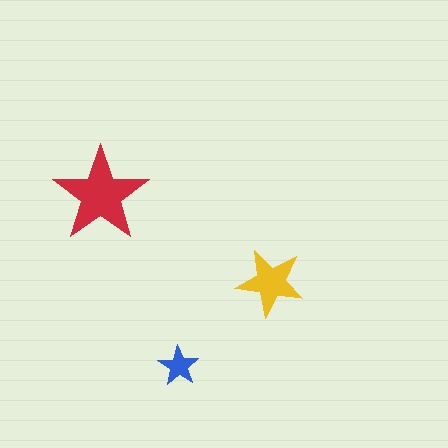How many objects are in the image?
There are 3 objects in the image.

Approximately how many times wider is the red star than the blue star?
About 2.5 times wider.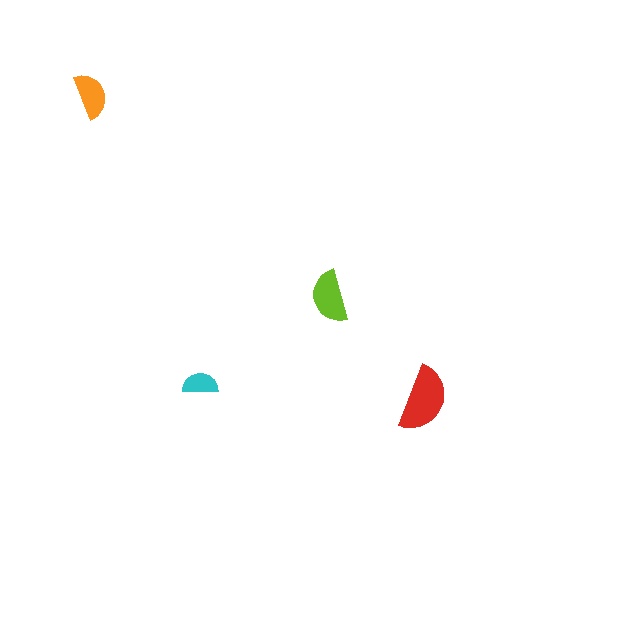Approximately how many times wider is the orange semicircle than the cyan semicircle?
About 1.5 times wider.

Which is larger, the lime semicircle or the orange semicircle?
The lime one.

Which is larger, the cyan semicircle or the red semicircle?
The red one.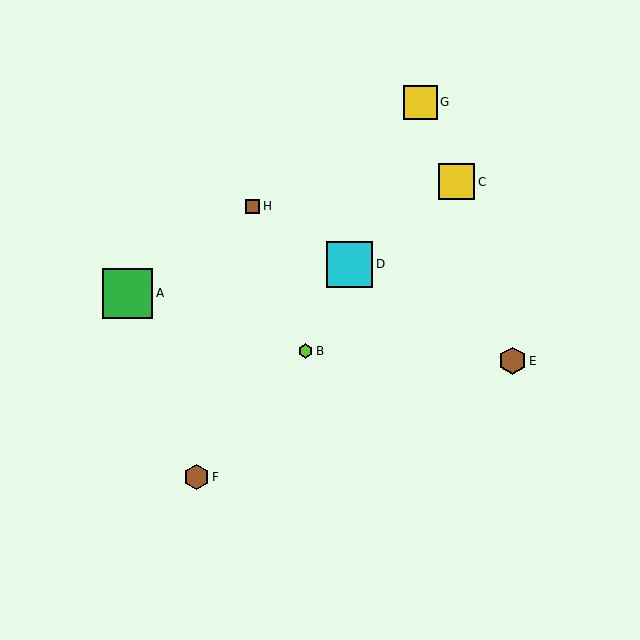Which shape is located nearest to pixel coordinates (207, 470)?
The brown hexagon (labeled F) at (196, 477) is nearest to that location.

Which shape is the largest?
The green square (labeled A) is the largest.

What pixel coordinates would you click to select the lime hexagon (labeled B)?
Click at (305, 351) to select the lime hexagon B.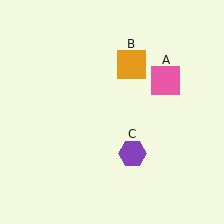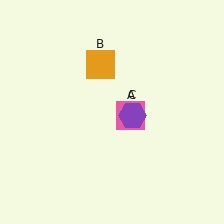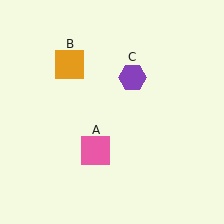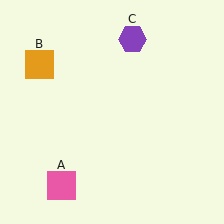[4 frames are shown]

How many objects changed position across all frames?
3 objects changed position: pink square (object A), orange square (object B), purple hexagon (object C).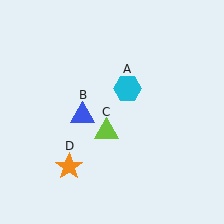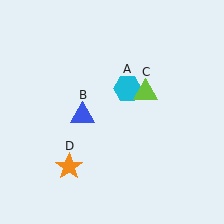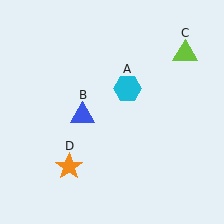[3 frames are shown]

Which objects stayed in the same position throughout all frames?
Cyan hexagon (object A) and blue triangle (object B) and orange star (object D) remained stationary.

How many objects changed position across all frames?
1 object changed position: lime triangle (object C).